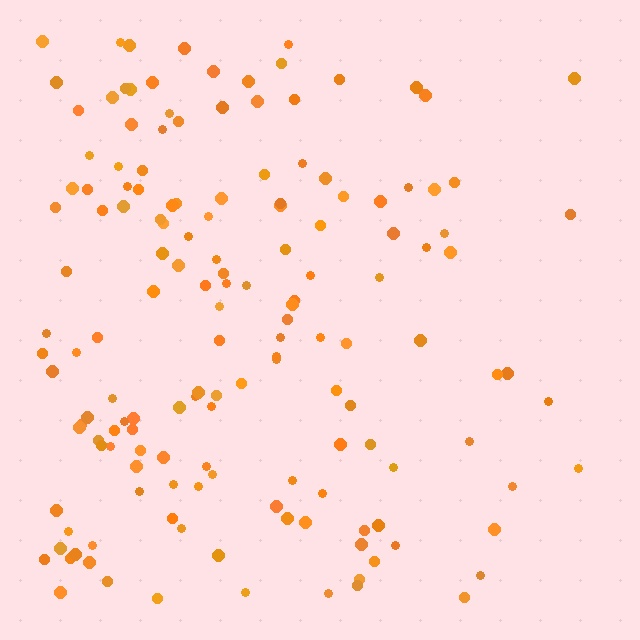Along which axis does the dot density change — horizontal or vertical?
Horizontal.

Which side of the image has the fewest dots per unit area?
The right.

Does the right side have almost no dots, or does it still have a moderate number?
Still a moderate number, just noticeably fewer than the left.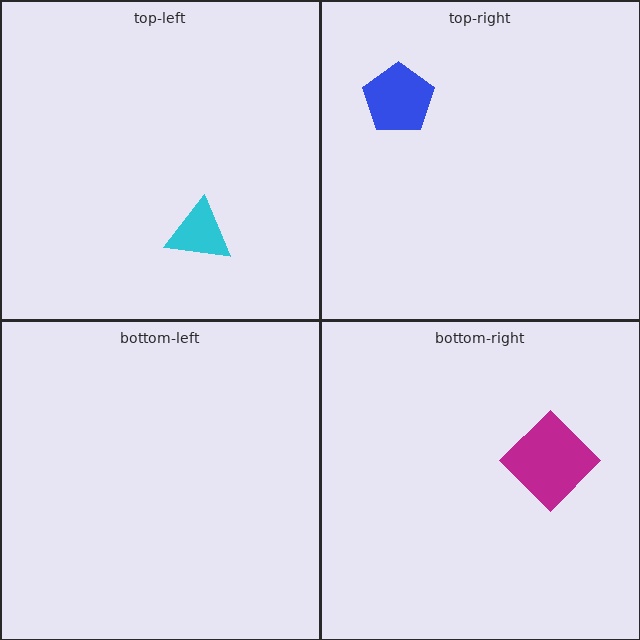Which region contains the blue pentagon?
The top-right region.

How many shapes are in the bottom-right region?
1.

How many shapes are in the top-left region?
1.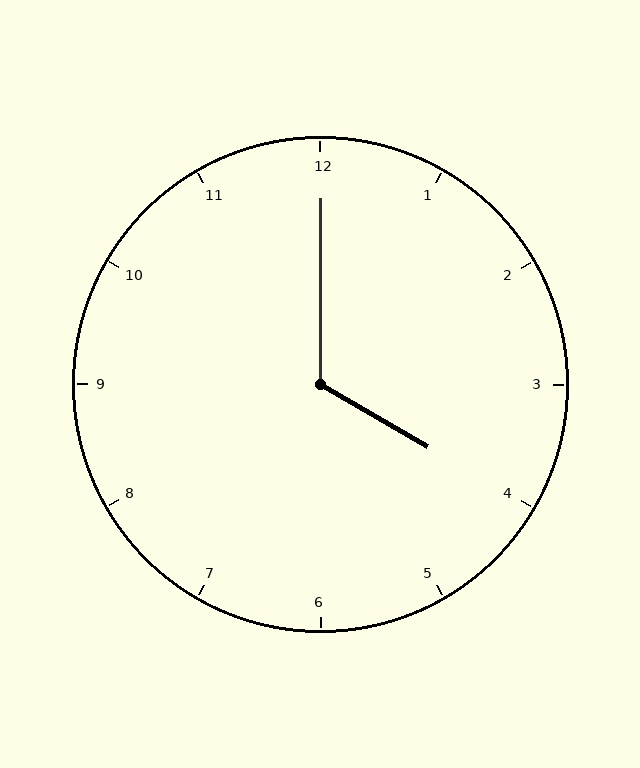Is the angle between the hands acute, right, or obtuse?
It is obtuse.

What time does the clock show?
4:00.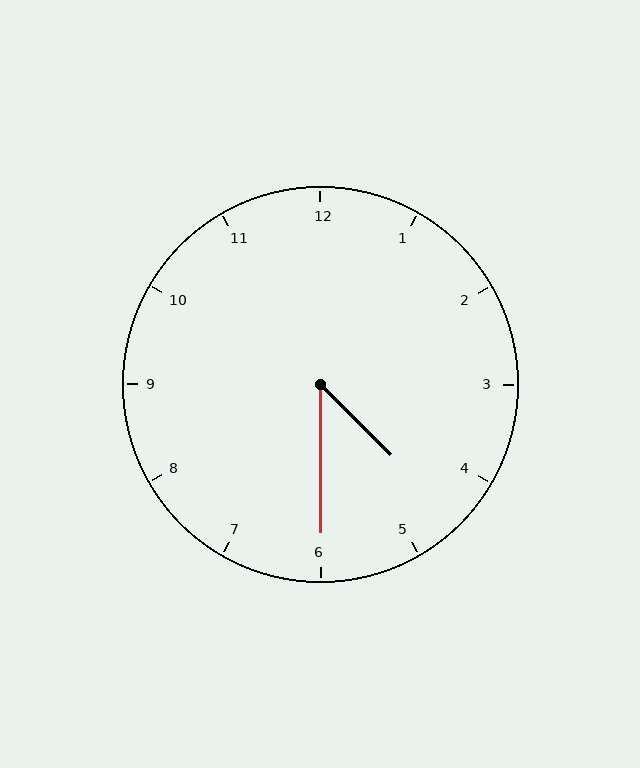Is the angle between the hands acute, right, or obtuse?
It is acute.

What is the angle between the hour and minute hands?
Approximately 45 degrees.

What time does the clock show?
4:30.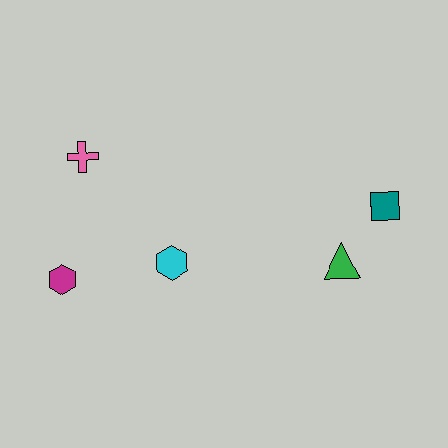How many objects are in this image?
There are 5 objects.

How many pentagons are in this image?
There are no pentagons.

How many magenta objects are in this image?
There is 1 magenta object.